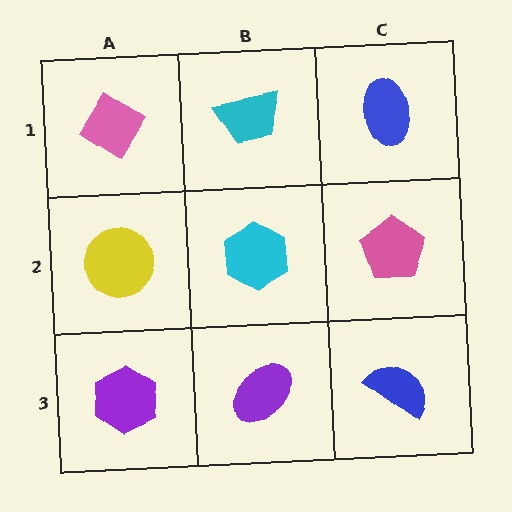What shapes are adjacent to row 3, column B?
A cyan hexagon (row 2, column B), a purple hexagon (row 3, column A), a blue semicircle (row 3, column C).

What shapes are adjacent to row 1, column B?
A cyan hexagon (row 2, column B), a pink diamond (row 1, column A), a blue ellipse (row 1, column C).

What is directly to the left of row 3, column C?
A purple ellipse.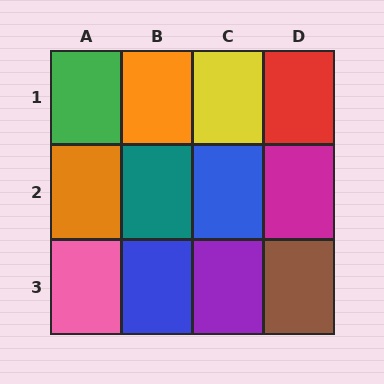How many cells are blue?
2 cells are blue.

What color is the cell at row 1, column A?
Green.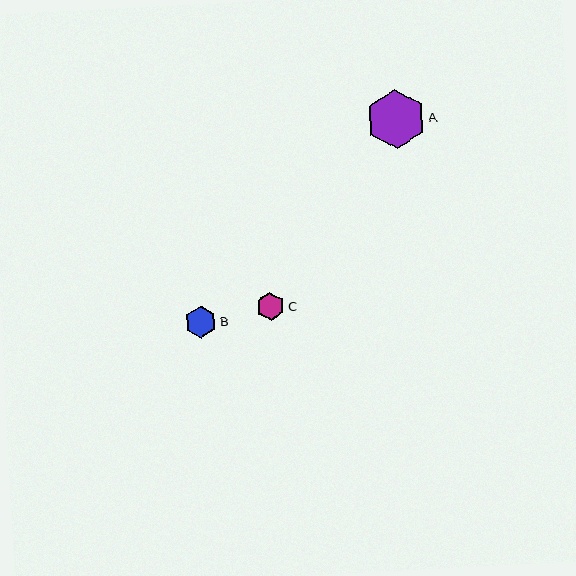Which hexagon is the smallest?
Hexagon C is the smallest with a size of approximately 28 pixels.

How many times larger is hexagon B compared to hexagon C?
Hexagon B is approximately 1.2 times the size of hexagon C.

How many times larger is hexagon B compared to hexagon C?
Hexagon B is approximately 1.2 times the size of hexagon C.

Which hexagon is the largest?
Hexagon A is the largest with a size of approximately 59 pixels.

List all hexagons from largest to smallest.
From largest to smallest: A, B, C.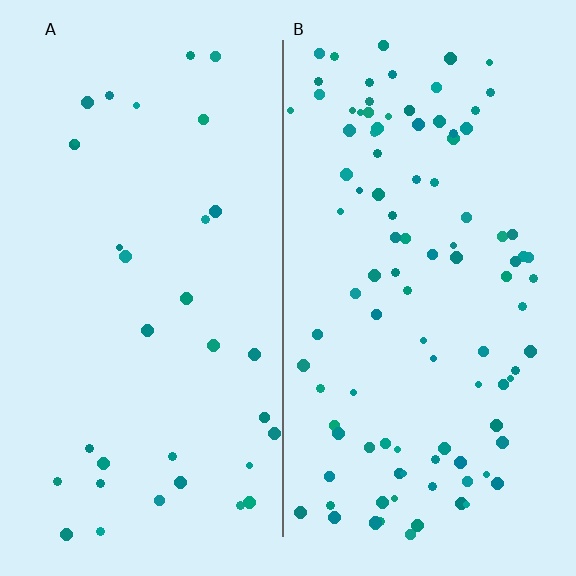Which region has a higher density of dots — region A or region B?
B (the right).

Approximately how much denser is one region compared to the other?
Approximately 3.0× — region B over region A.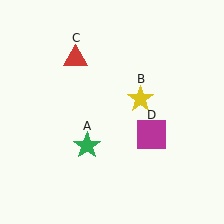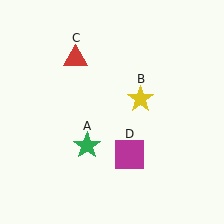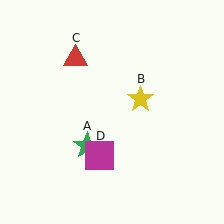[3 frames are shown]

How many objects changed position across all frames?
1 object changed position: magenta square (object D).